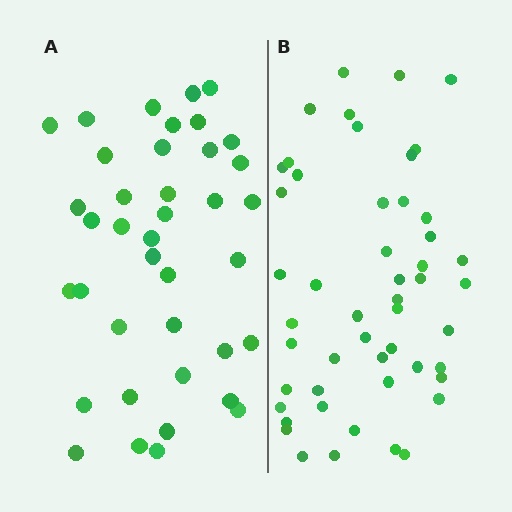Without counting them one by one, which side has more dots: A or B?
Region B (the right region) has more dots.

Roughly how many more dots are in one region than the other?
Region B has roughly 12 or so more dots than region A.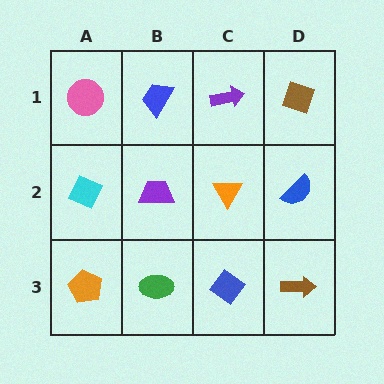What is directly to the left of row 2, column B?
A cyan diamond.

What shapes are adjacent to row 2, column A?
A pink circle (row 1, column A), an orange pentagon (row 3, column A), a purple trapezoid (row 2, column B).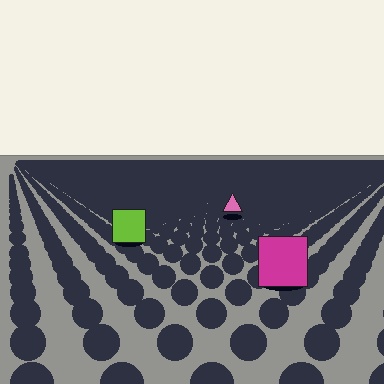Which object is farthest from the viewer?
The pink triangle is farthest from the viewer. It appears smaller and the ground texture around it is denser.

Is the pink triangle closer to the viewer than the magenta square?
No. The magenta square is closer — you can tell from the texture gradient: the ground texture is coarser near it.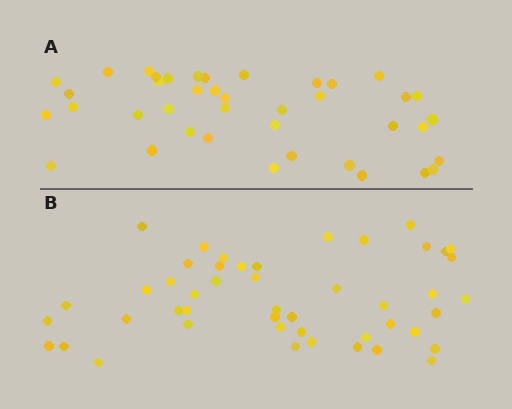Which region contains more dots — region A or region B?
Region B (the bottom region) has more dots.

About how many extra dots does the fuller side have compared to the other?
Region B has roughly 8 or so more dots than region A.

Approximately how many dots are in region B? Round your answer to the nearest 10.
About 50 dots. (The exact count is 47, which rounds to 50.)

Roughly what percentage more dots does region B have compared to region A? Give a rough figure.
About 20% more.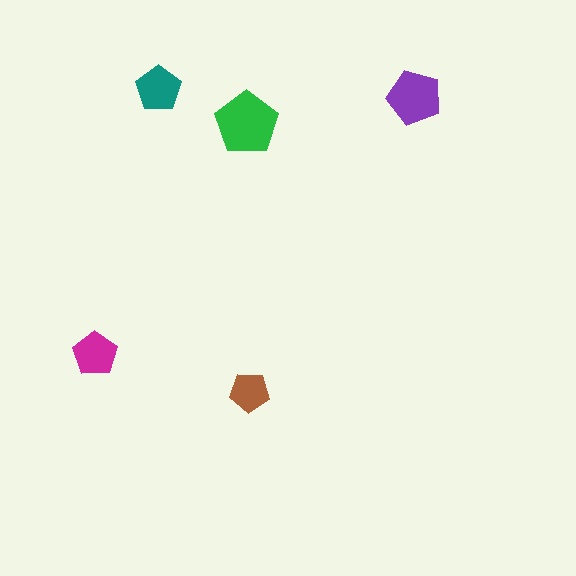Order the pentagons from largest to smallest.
the green one, the purple one, the teal one, the magenta one, the brown one.